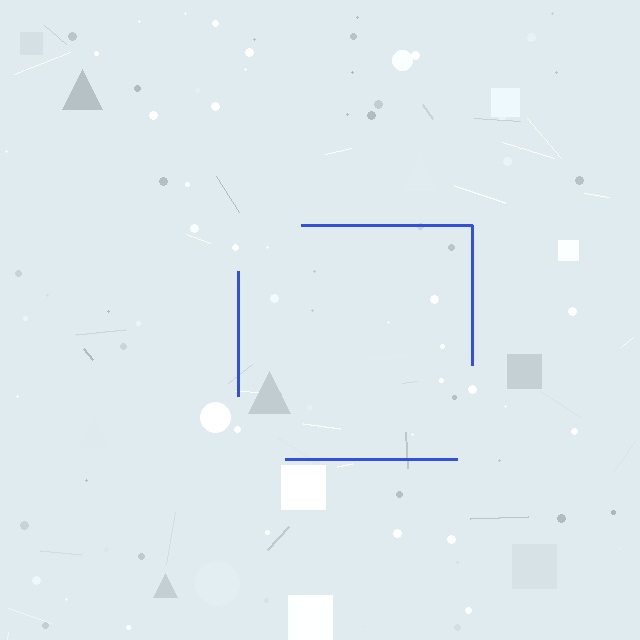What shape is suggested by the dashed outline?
The dashed outline suggests a square.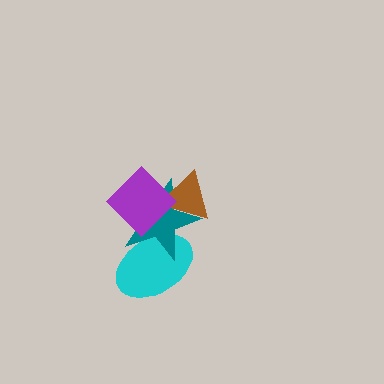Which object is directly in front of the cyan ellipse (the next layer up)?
The teal star is directly in front of the cyan ellipse.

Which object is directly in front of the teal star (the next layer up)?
The brown triangle is directly in front of the teal star.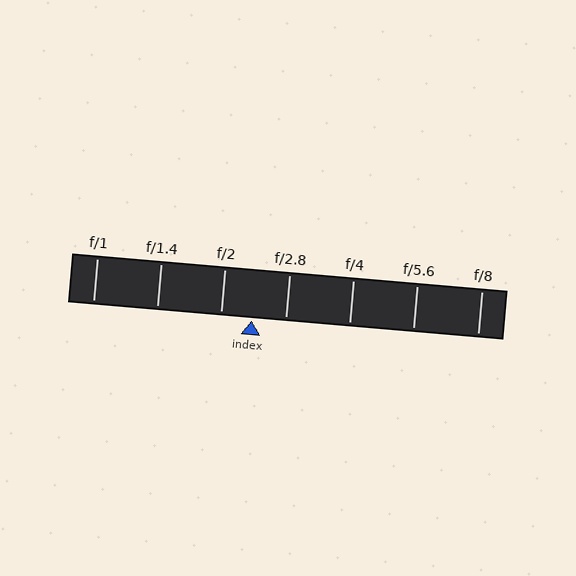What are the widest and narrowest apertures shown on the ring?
The widest aperture shown is f/1 and the narrowest is f/8.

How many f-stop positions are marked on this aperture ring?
There are 7 f-stop positions marked.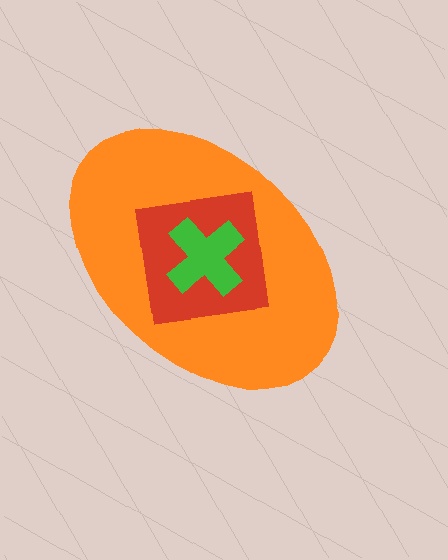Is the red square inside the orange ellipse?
Yes.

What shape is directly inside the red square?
The green cross.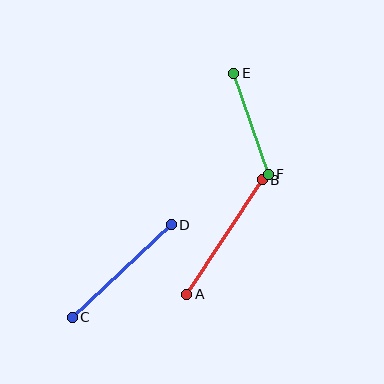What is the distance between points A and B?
The distance is approximately 137 pixels.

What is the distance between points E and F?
The distance is approximately 107 pixels.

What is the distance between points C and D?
The distance is approximately 135 pixels.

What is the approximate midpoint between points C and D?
The midpoint is at approximately (122, 271) pixels.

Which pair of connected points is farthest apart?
Points A and B are farthest apart.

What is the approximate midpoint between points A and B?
The midpoint is at approximately (225, 237) pixels.